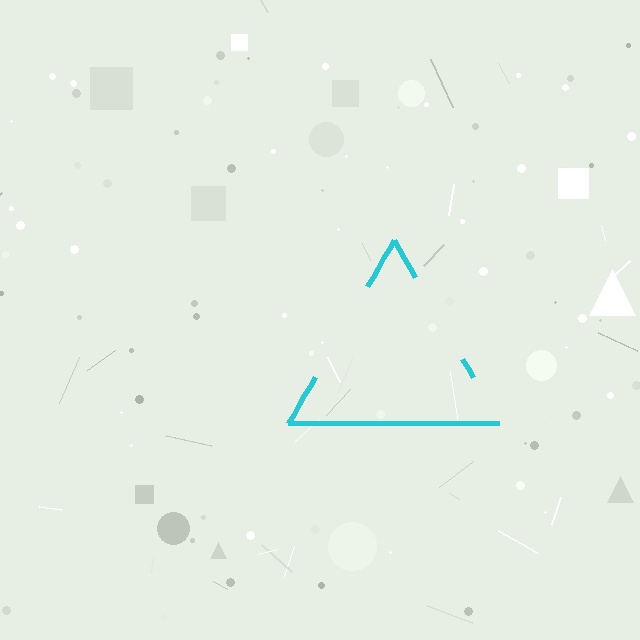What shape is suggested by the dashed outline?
The dashed outline suggests a triangle.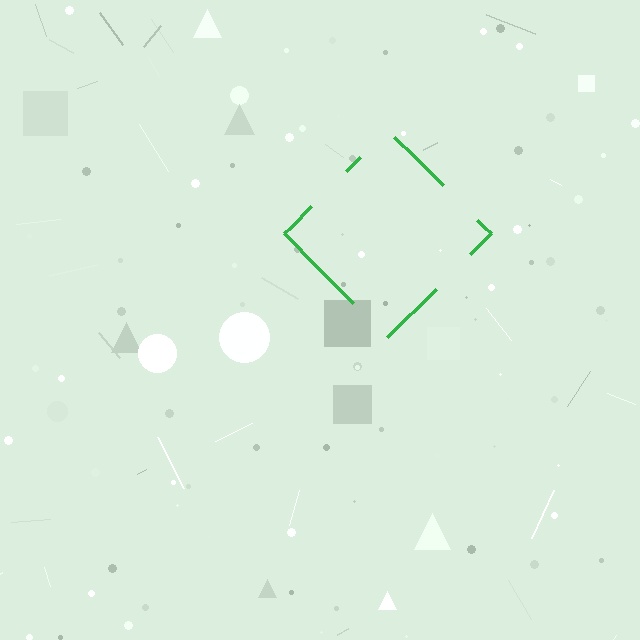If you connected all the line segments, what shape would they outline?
They would outline a diamond.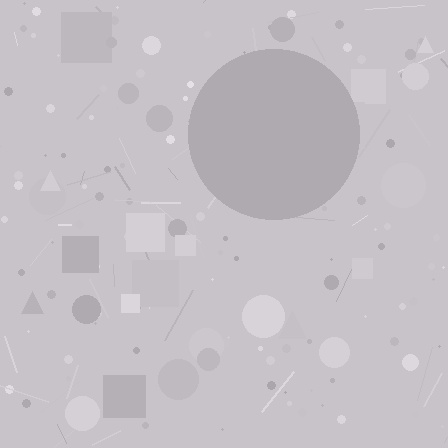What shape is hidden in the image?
A circle is hidden in the image.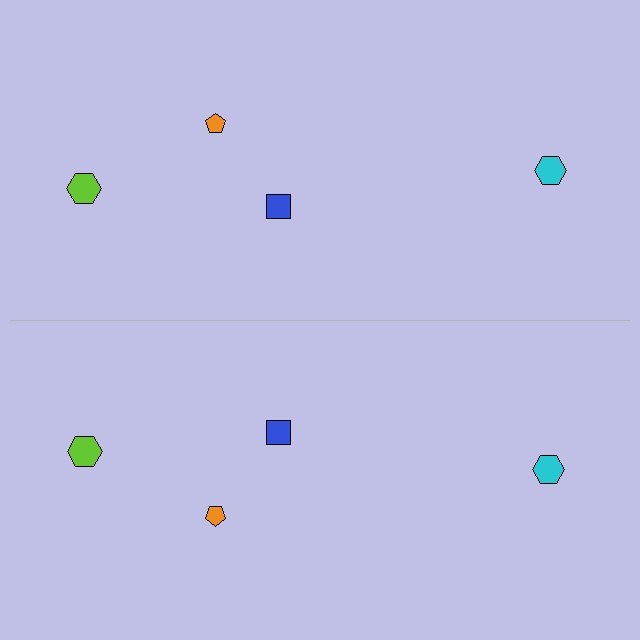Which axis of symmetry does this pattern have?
The pattern has a horizontal axis of symmetry running through the center of the image.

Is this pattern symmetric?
Yes, this pattern has bilateral (reflection) symmetry.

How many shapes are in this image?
There are 8 shapes in this image.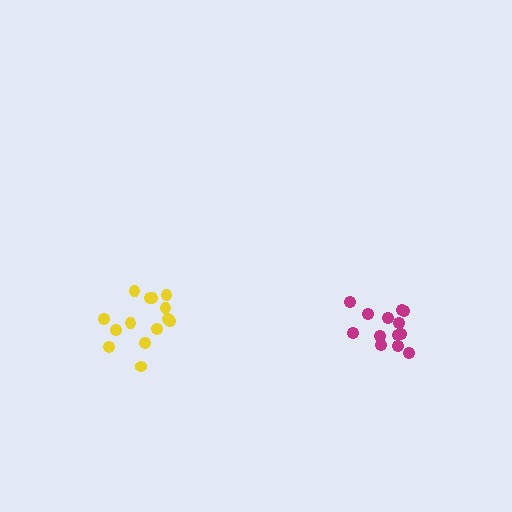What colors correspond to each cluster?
The clusters are colored: magenta, yellow.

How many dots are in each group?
Group 1: 13 dots, Group 2: 15 dots (28 total).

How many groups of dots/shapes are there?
There are 2 groups.